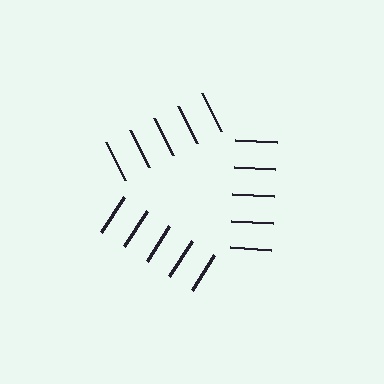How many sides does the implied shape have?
3 sides — the line-ends trace a triangle.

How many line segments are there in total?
15 — 5 along each of the 3 edges.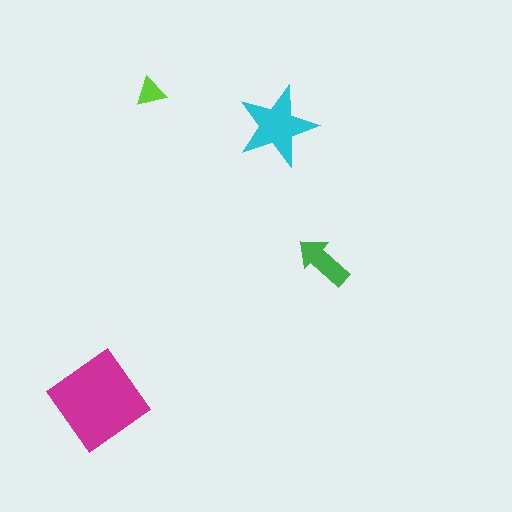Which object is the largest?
The magenta diamond.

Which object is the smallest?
The lime triangle.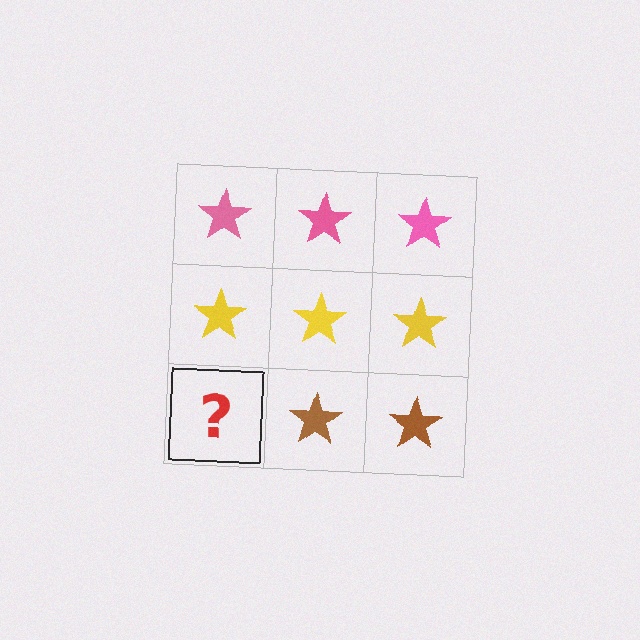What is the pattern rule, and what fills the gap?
The rule is that each row has a consistent color. The gap should be filled with a brown star.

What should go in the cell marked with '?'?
The missing cell should contain a brown star.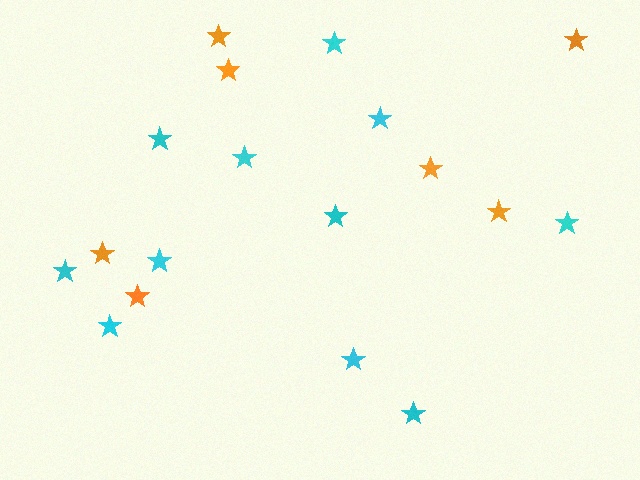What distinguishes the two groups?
There are 2 groups: one group of cyan stars (11) and one group of orange stars (7).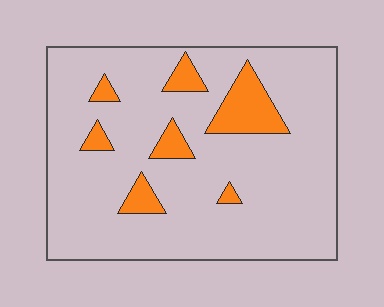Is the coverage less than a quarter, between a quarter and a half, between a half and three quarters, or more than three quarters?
Less than a quarter.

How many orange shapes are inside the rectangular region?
7.